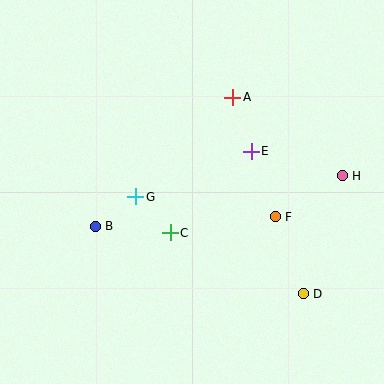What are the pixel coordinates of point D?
Point D is at (303, 294).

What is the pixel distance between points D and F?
The distance between D and F is 82 pixels.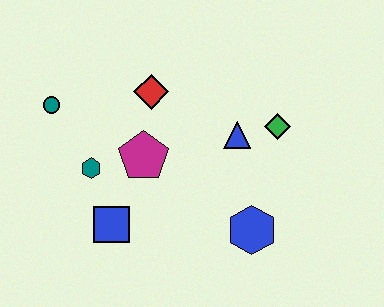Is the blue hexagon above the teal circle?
No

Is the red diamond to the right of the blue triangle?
No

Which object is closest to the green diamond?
The blue triangle is closest to the green diamond.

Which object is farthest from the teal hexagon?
The green diamond is farthest from the teal hexagon.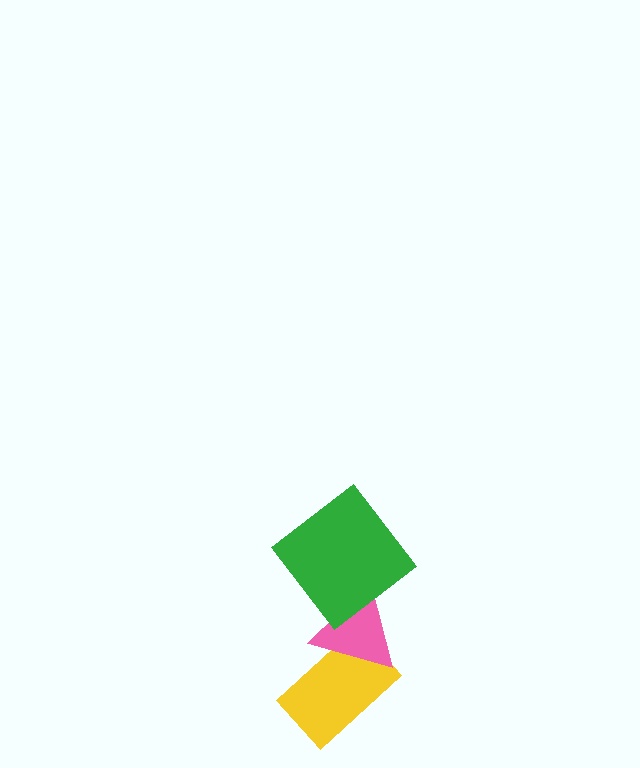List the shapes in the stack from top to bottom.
From top to bottom: the green diamond, the pink triangle, the yellow rectangle.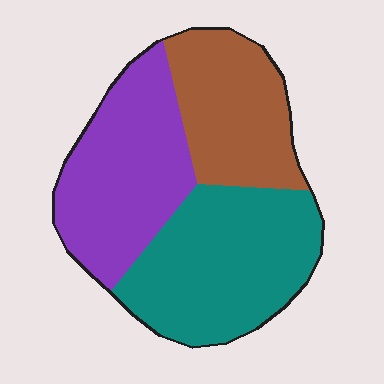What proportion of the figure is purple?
Purple takes up about one third (1/3) of the figure.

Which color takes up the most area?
Teal, at roughly 40%.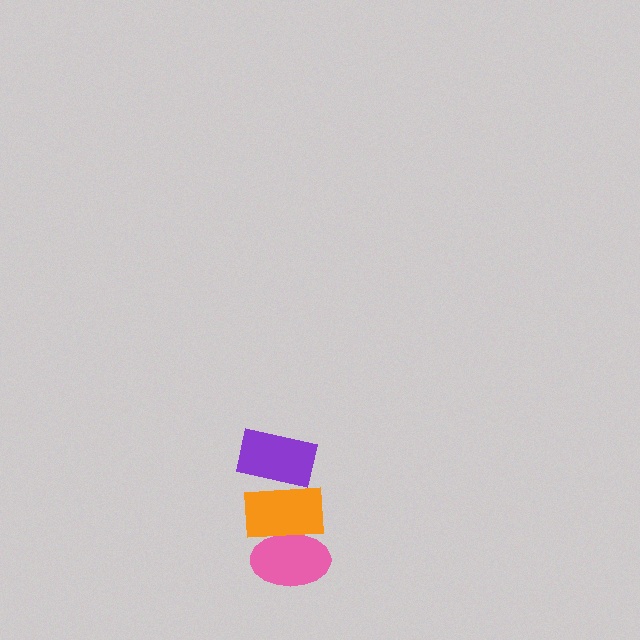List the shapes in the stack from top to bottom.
From top to bottom: the purple rectangle, the orange rectangle, the pink ellipse.